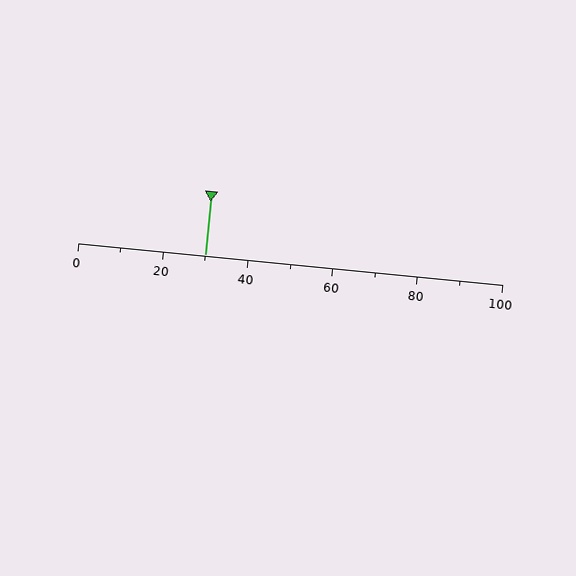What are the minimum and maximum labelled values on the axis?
The axis runs from 0 to 100.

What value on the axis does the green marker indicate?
The marker indicates approximately 30.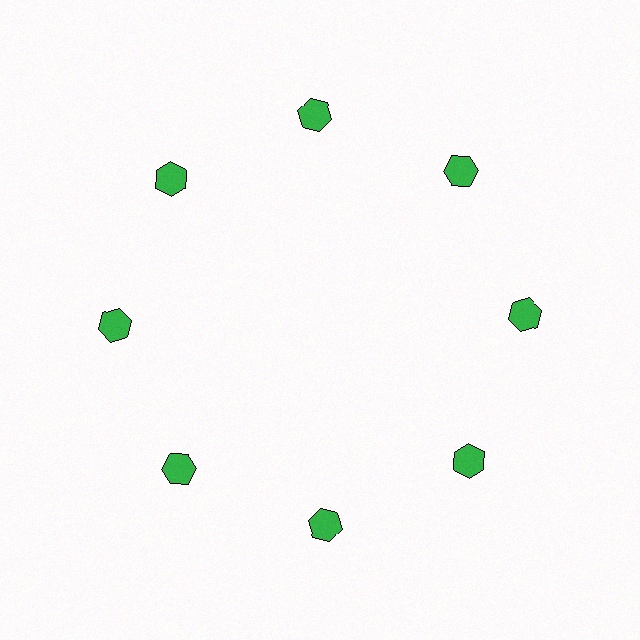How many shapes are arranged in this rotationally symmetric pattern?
There are 8 shapes, arranged in 8 groups of 1.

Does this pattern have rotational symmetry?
Yes, this pattern has 8-fold rotational symmetry. It looks the same after rotating 45 degrees around the center.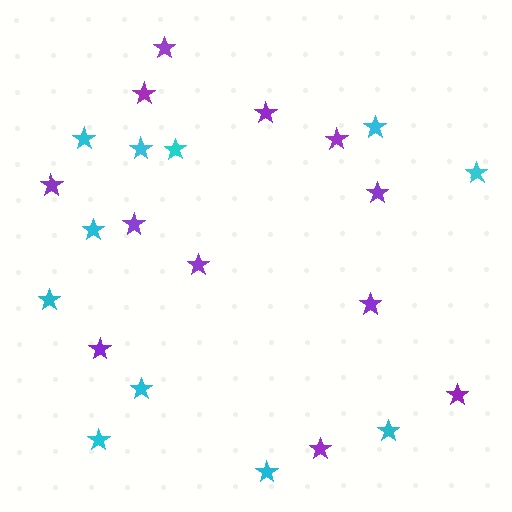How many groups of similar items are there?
There are 2 groups: one group of cyan stars (11) and one group of purple stars (12).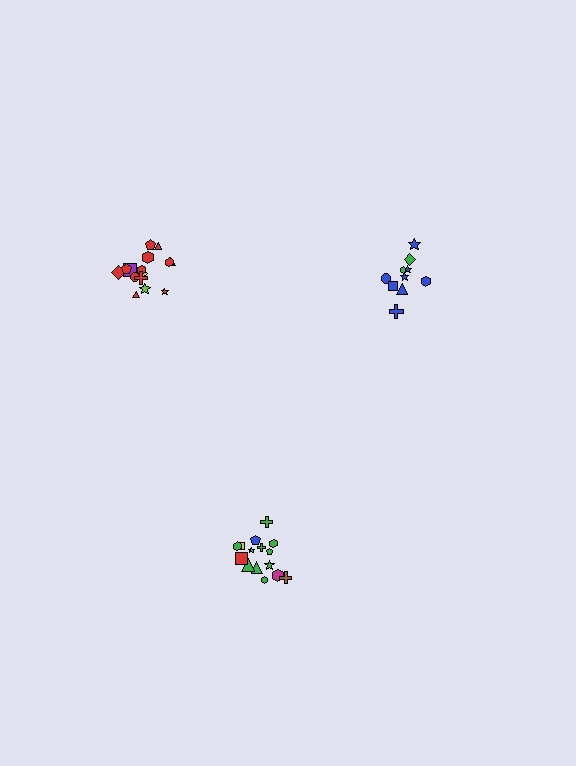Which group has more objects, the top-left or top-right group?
The top-left group.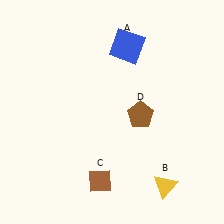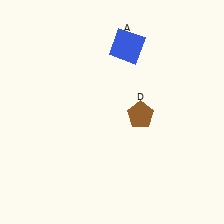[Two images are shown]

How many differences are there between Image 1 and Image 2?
There are 2 differences between the two images.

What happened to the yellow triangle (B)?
The yellow triangle (B) was removed in Image 2. It was in the bottom-right area of Image 1.